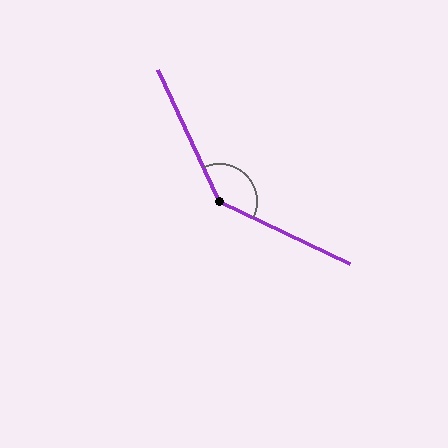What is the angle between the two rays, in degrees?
Approximately 140 degrees.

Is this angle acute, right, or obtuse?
It is obtuse.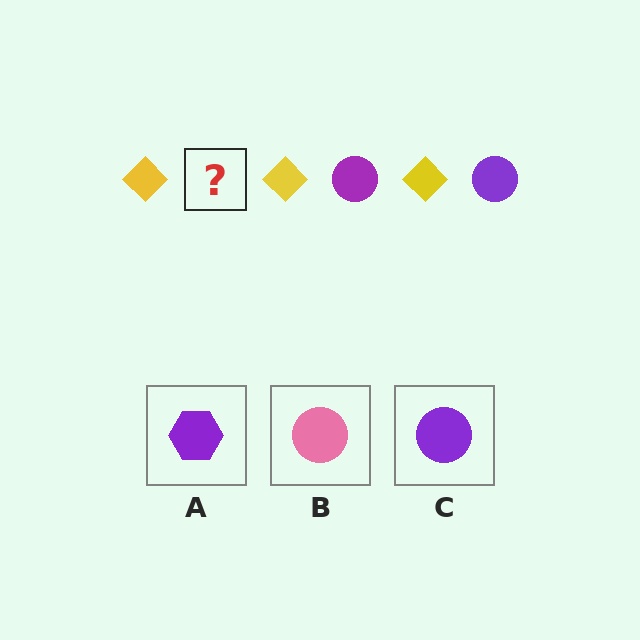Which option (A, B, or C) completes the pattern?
C.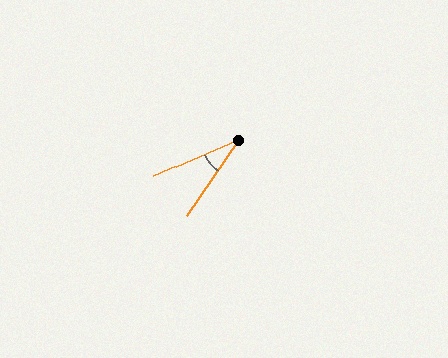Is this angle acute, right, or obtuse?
It is acute.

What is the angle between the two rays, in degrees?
Approximately 32 degrees.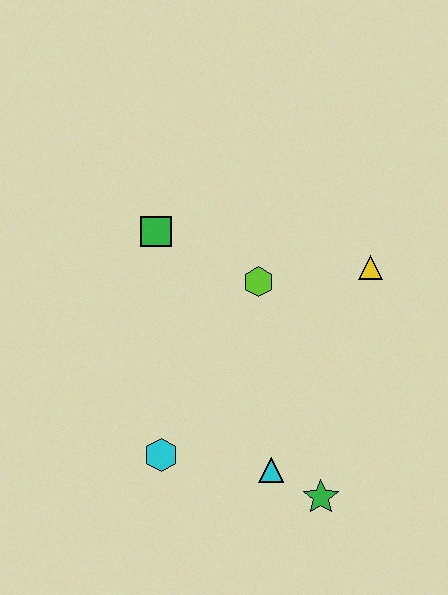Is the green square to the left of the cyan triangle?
Yes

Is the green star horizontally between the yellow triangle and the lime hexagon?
Yes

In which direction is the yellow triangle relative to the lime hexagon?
The yellow triangle is to the right of the lime hexagon.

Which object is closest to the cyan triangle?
The green star is closest to the cyan triangle.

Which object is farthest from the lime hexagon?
The green star is farthest from the lime hexagon.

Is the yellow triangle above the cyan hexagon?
Yes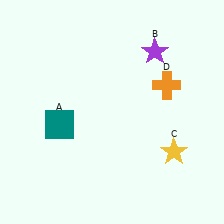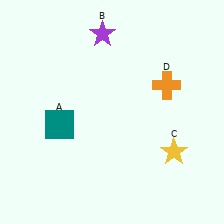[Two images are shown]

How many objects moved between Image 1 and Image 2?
1 object moved between the two images.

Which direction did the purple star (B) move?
The purple star (B) moved left.